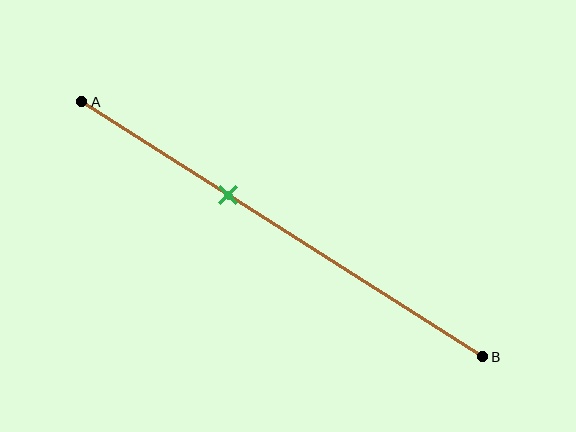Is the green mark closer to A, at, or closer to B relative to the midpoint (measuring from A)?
The green mark is closer to point A than the midpoint of segment AB.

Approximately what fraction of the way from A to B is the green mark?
The green mark is approximately 35% of the way from A to B.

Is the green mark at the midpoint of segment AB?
No, the mark is at about 35% from A, not at the 50% midpoint.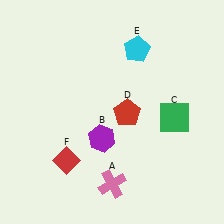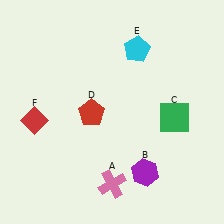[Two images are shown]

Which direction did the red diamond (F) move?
The red diamond (F) moved up.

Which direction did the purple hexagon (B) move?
The purple hexagon (B) moved right.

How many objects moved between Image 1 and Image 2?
3 objects moved between the two images.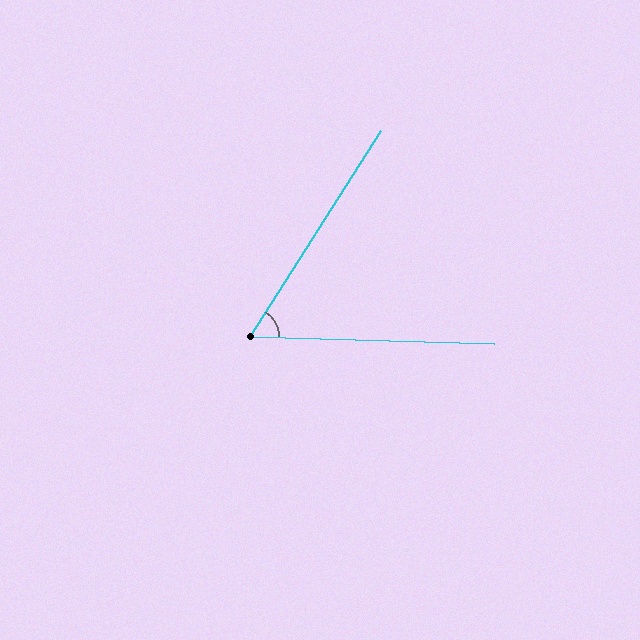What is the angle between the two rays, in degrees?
Approximately 59 degrees.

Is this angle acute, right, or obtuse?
It is acute.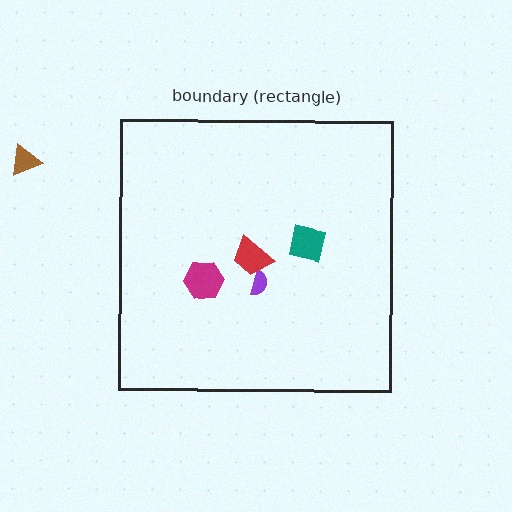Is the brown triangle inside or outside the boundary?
Outside.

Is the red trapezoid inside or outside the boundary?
Inside.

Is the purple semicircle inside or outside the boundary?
Inside.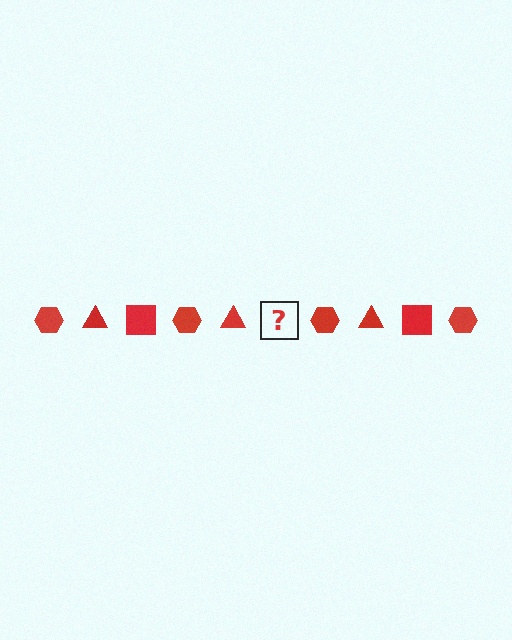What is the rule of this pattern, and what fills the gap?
The rule is that the pattern cycles through hexagon, triangle, square shapes in red. The gap should be filled with a red square.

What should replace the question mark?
The question mark should be replaced with a red square.